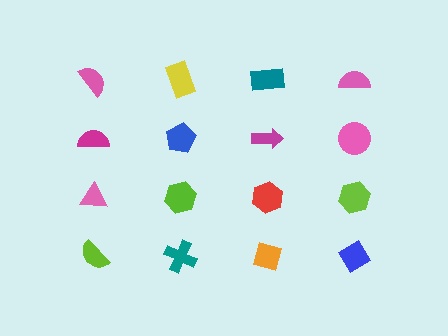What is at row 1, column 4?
A pink semicircle.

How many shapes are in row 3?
4 shapes.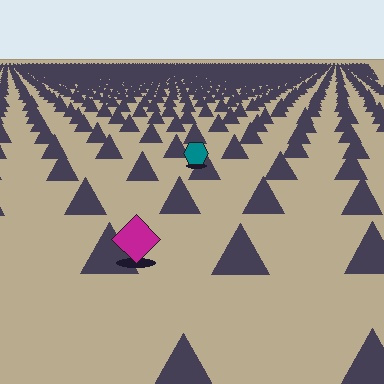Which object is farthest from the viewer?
The teal hexagon is farthest from the viewer. It appears smaller and the ground texture around it is denser.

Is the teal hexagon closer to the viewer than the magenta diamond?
No. The magenta diamond is closer — you can tell from the texture gradient: the ground texture is coarser near it.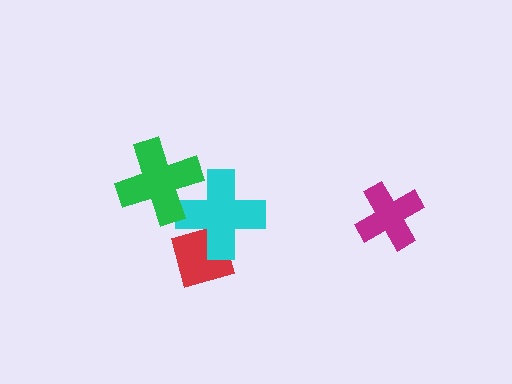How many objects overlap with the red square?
1 object overlaps with the red square.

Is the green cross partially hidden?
No, no other shape covers it.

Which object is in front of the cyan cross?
The green cross is in front of the cyan cross.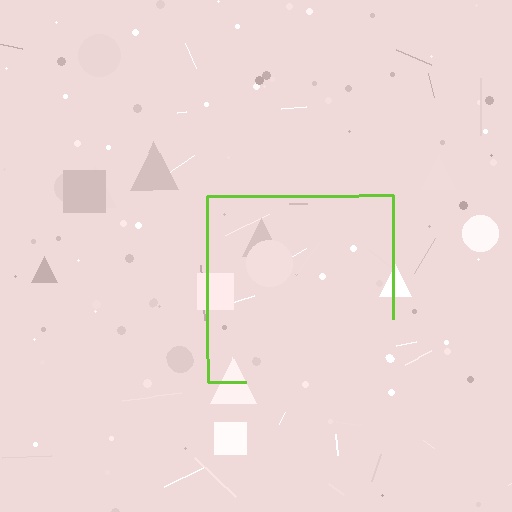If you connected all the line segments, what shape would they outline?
They would outline a square.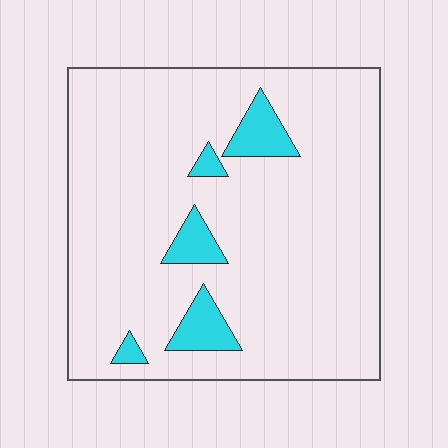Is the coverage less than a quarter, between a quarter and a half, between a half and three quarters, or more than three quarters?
Less than a quarter.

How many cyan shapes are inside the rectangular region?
5.